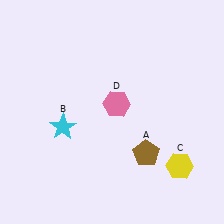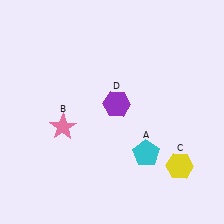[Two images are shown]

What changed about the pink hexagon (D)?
In Image 1, D is pink. In Image 2, it changed to purple.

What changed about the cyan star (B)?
In Image 1, B is cyan. In Image 2, it changed to pink.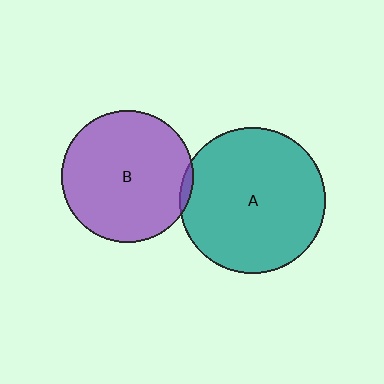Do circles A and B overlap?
Yes.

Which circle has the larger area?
Circle A (teal).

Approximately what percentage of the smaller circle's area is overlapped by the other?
Approximately 5%.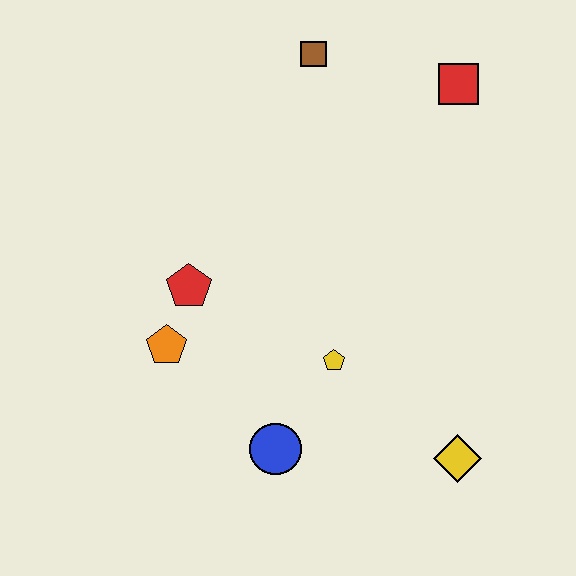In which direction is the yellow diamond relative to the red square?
The yellow diamond is below the red square.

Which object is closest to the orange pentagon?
The red pentagon is closest to the orange pentagon.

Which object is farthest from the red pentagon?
The red square is farthest from the red pentagon.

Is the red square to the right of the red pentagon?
Yes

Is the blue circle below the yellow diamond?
No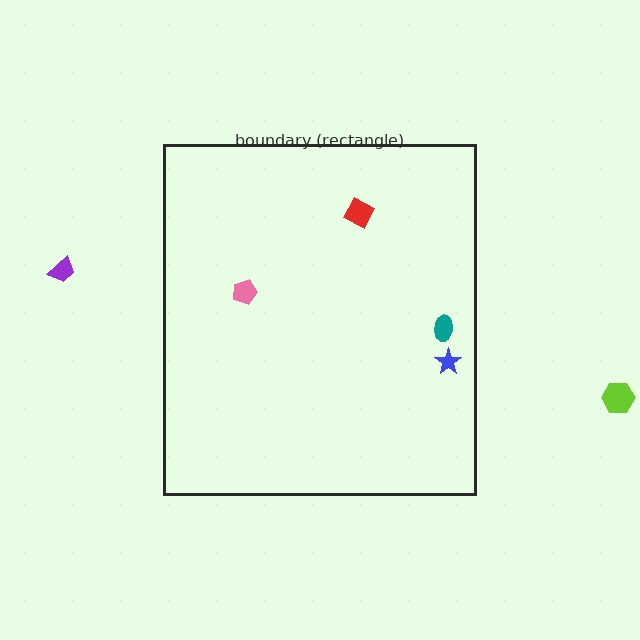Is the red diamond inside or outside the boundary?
Inside.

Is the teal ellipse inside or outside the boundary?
Inside.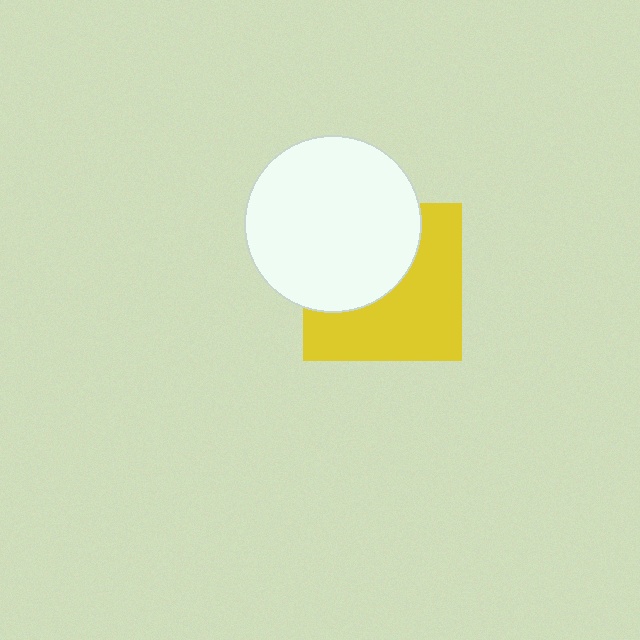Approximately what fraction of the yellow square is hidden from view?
Roughly 45% of the yellow square is hidden behind the white circle.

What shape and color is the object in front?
The object in front is a white circle.